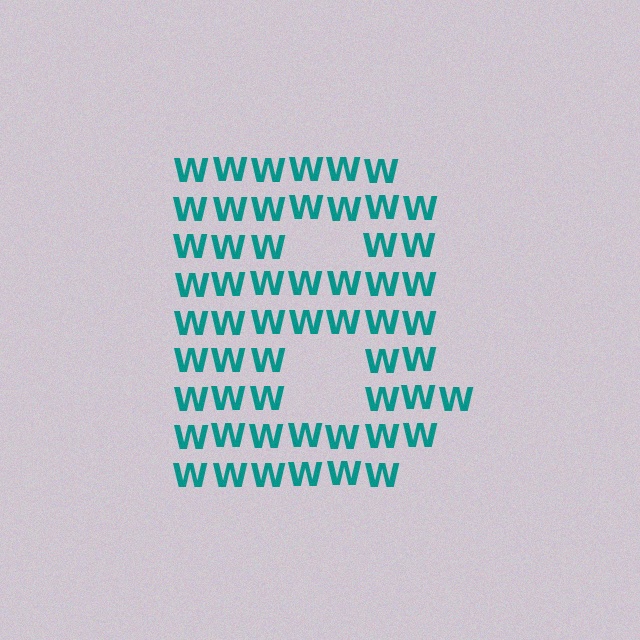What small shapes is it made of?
It is made of small letter W's.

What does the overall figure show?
The overall figure shows the letter B.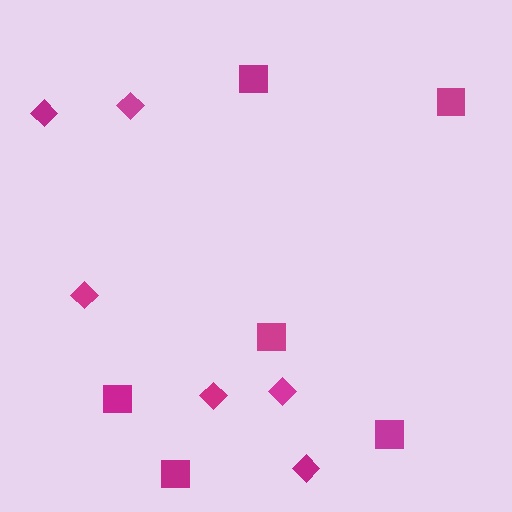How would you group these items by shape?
There are 2 groups: one group of diamonds (6) and one group of squares (6).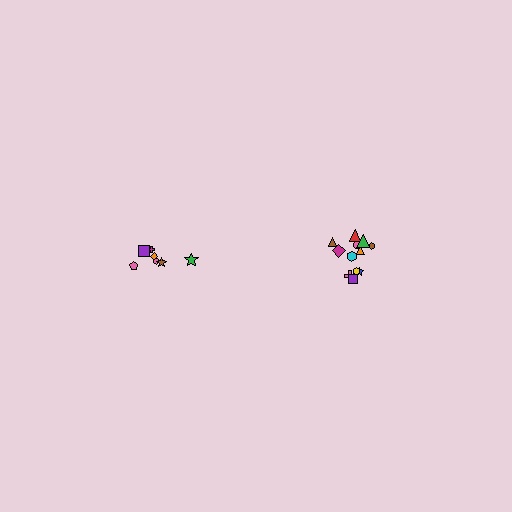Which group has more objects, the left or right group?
The right group.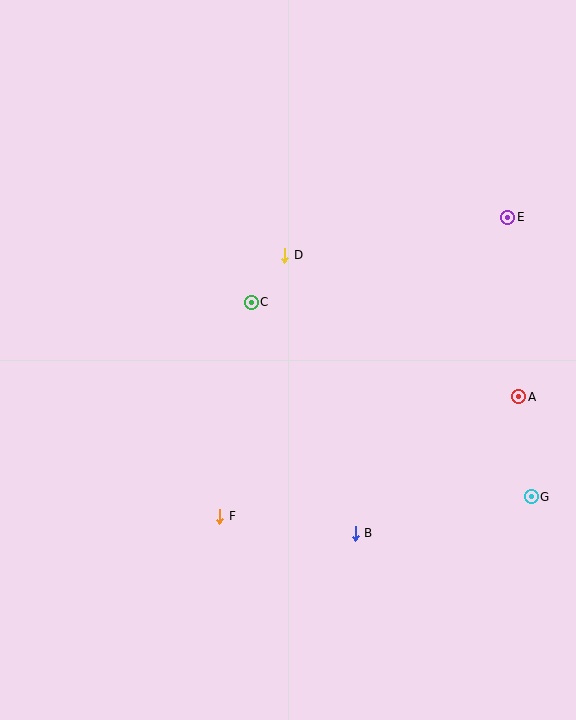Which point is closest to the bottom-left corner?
Point F is closest to the bottom-left corner.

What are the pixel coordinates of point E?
Point E is at (508, 217).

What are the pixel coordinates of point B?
Point B is at (355, 533).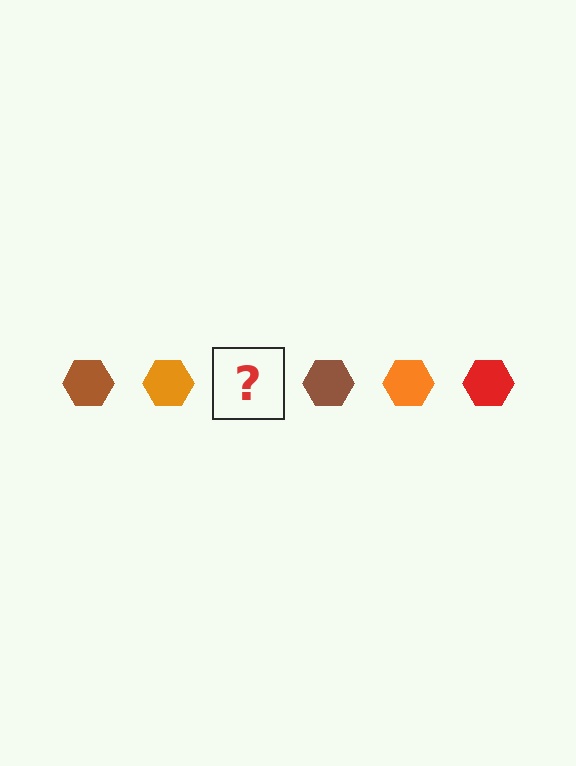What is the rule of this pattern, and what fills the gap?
The rule is that the pattern cycles through brown, orange, red hexagons. The gap should be filled with a red hexagon.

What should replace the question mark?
The question mark should be replaced with a red hexagon.